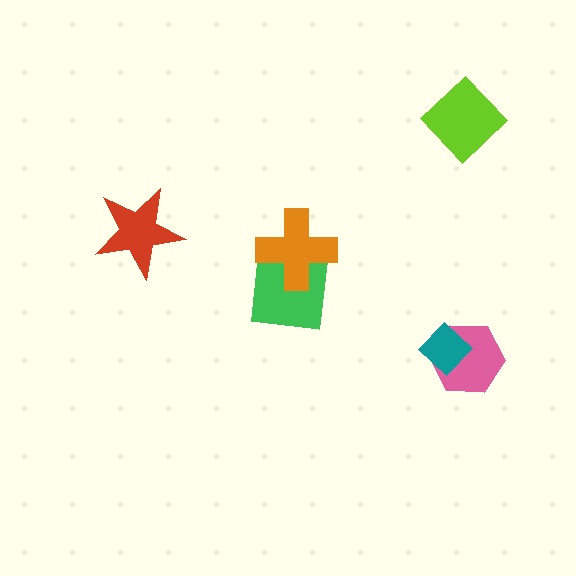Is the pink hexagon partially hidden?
Yes, it is partially covered by another shape.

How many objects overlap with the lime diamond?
0 objects overlap with the lime diamond.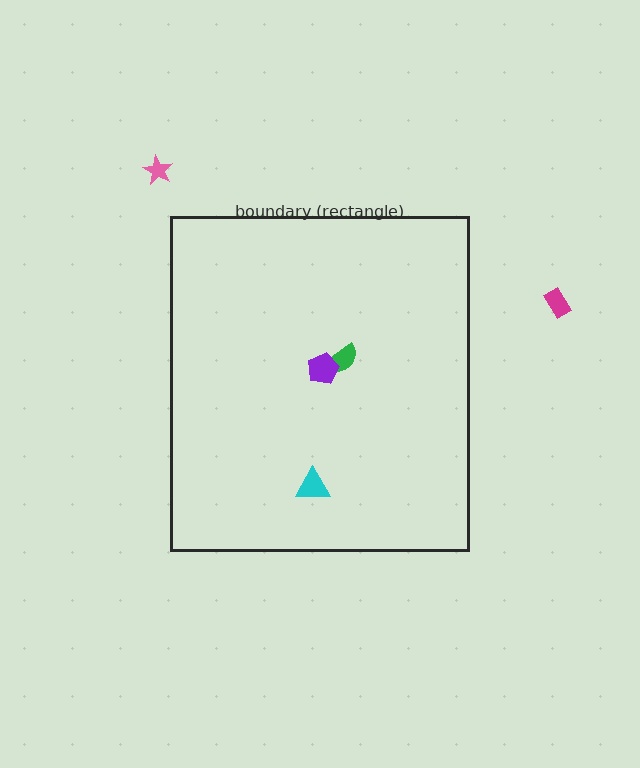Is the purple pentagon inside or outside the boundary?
Inside.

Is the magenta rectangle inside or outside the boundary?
Outside.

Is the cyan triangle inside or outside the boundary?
Inside.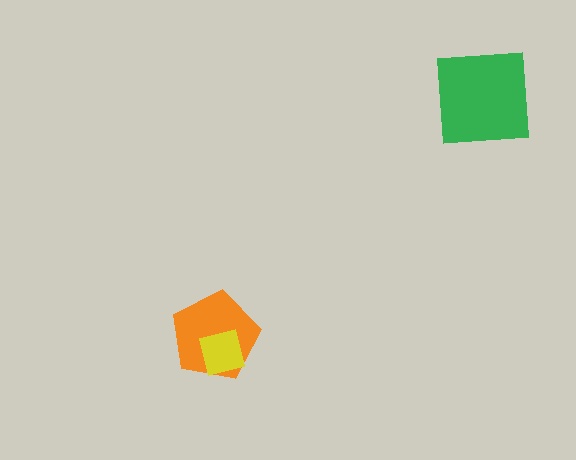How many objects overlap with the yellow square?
1 object overlaps with the yellow square.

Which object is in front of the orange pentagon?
The yellow square is in front of the orange pentagon.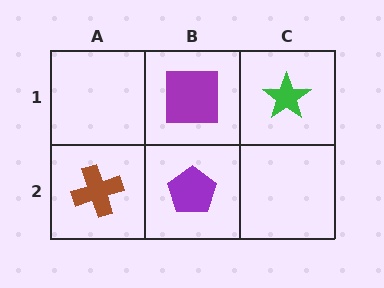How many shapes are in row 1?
2 shapes.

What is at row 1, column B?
A purple square.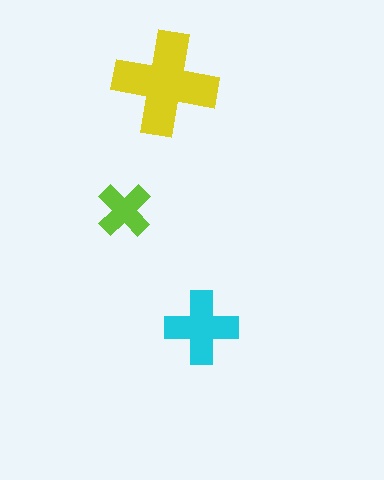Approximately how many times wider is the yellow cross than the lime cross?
About 2 times wider.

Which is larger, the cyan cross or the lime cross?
The cyan one.